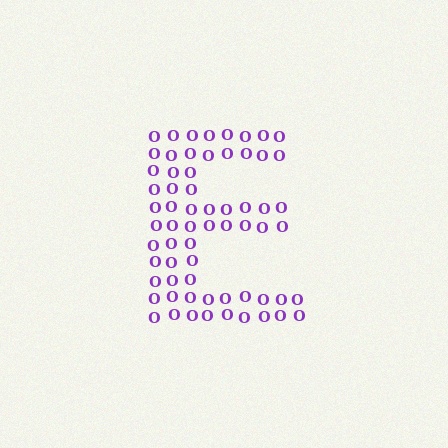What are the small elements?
The small elements are letter O's.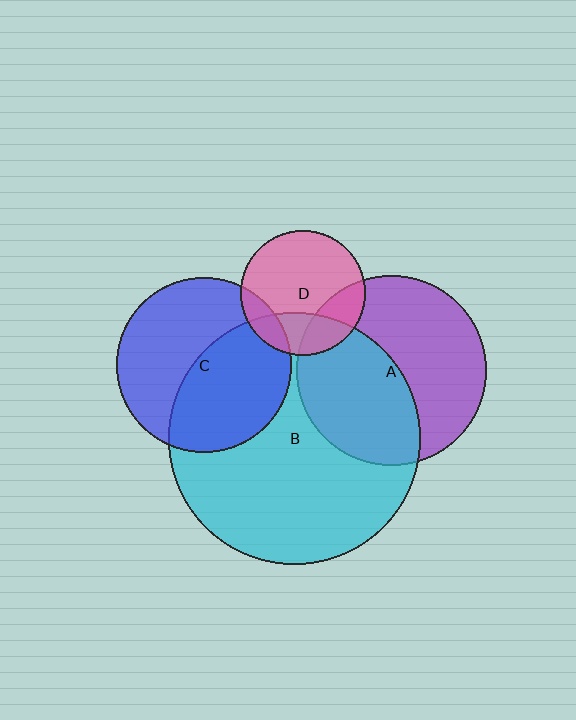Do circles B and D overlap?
Yes.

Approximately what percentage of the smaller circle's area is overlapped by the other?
Approximately 25%.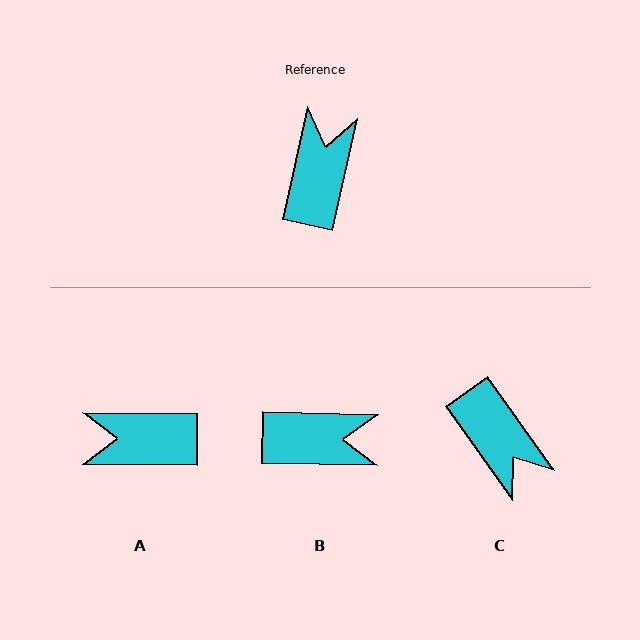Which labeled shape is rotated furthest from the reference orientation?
C, about 132 degrees away.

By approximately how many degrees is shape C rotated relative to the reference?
Approximately 132 degrees clockwise.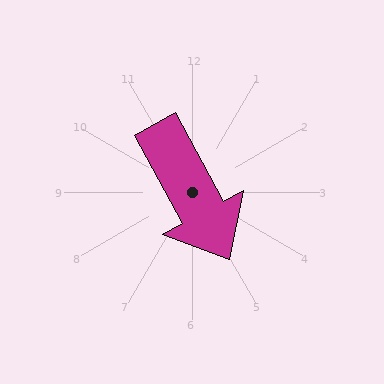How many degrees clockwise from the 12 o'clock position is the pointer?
Approximately 151 degrees.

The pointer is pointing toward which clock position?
Roughly 5 o'clock.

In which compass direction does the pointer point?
Southeast.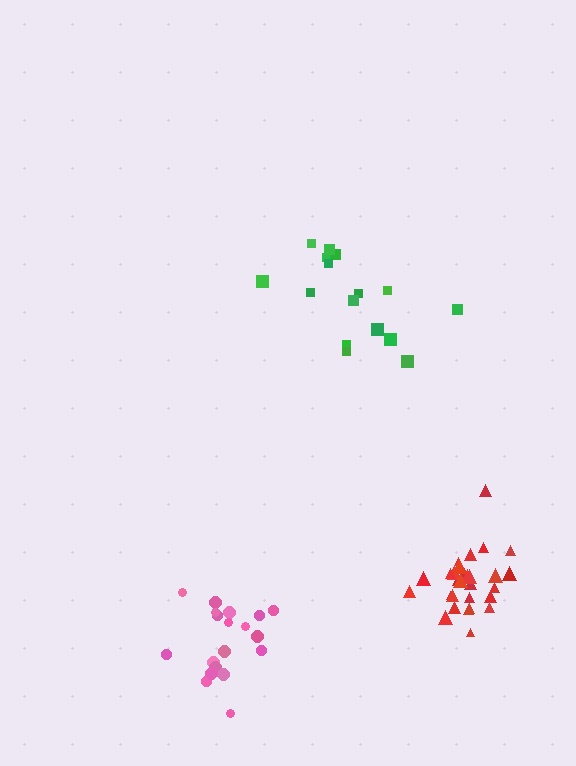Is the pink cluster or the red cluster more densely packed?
Red.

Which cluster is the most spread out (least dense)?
Green.